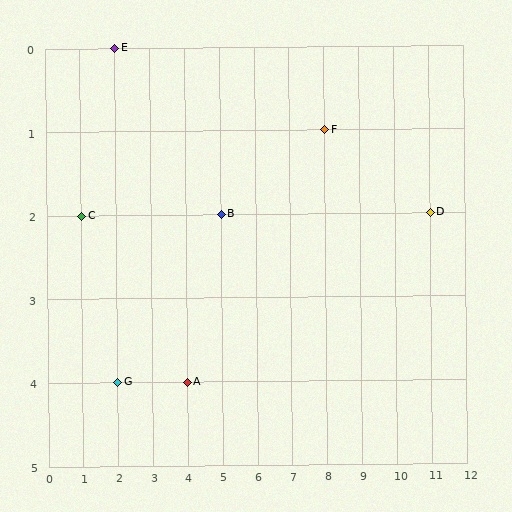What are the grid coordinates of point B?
Point B is at grid coordinates (5, 2).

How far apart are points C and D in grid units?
Points C and D are 10 columns apart.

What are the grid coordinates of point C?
Point C is at grid coordinates (1, 2).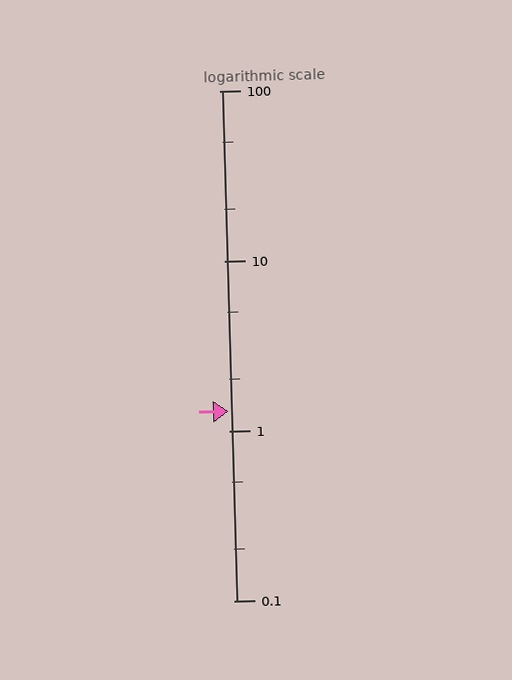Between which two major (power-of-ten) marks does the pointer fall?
The pointer is between 1 and 10.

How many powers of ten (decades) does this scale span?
The scale spans 3 decades, from 0.1 to 100.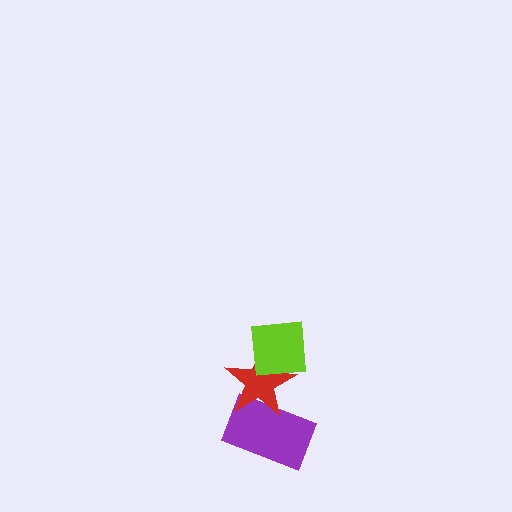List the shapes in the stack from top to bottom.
From top to bottom: the lime square, the red star, the purple rectangle.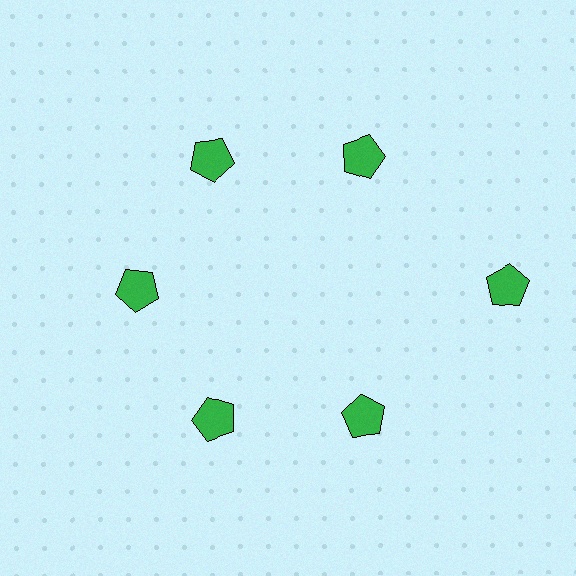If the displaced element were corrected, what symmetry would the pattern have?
It would have 6-fold rotational symmetry — the pattern would map onto itself every 60 degrees.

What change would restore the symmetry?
The symmetry would be restored by moving it inward, back onto the ring so that all 6 pentagons sit at equal angles and equal distance from the center.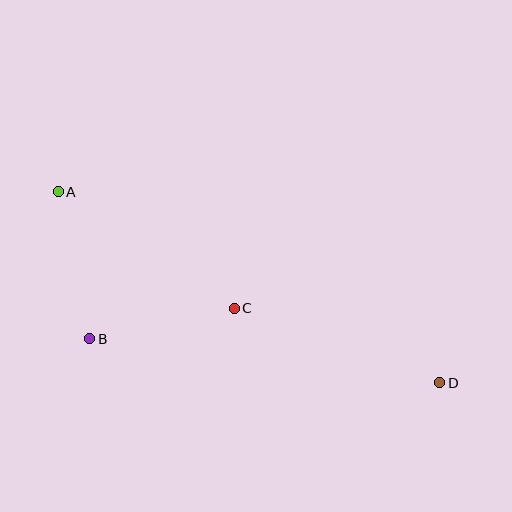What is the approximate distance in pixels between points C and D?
The distance between C and D is approximately 218 pixels.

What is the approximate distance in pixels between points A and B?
The distance between A and B is approximately 150 pixels.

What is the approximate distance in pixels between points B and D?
The distance between B and D is approximately 353 pixels.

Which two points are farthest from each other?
Points A and D are farthest from each other.